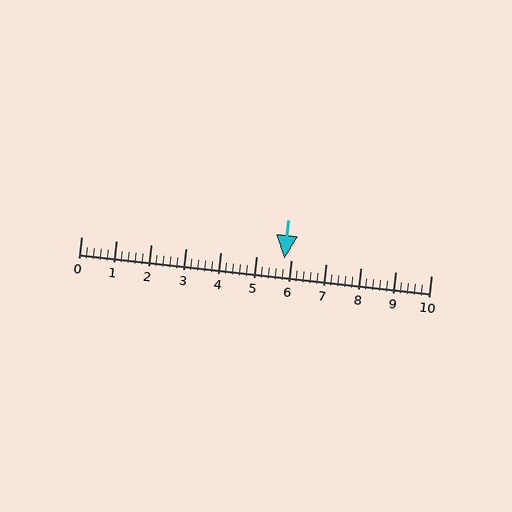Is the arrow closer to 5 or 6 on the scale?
The arrow is closer to 6.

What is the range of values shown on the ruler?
The ruler shows values from 0 to 10.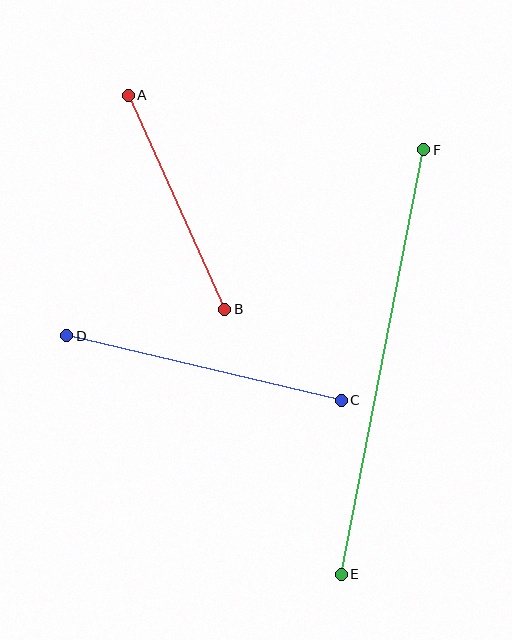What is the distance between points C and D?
The distance is approximately 282 pixels.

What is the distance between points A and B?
The distance is approximately 235 pixels.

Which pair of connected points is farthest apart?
Points E and F are farthest apart.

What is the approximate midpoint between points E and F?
The midpoint is at approximately (383, 362) pixels.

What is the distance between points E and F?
The distance is approximately 432 pixels.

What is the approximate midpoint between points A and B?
The midpoint is at approximately (177, 202) pixels.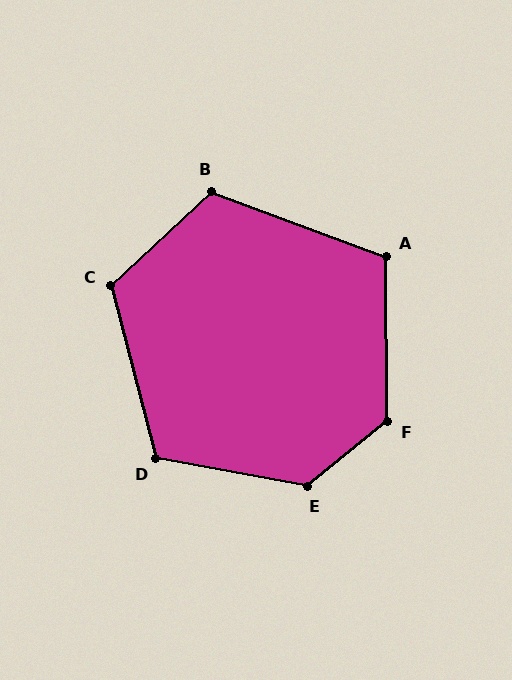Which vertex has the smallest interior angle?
A, at approximately 111 degrees.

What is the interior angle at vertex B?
Approximately 117 degrees (obtuse).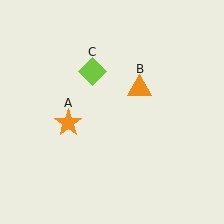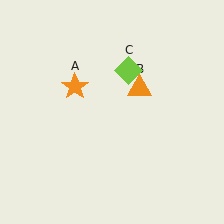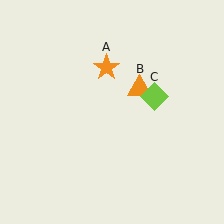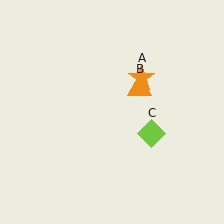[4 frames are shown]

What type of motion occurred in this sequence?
The orange star (object A), lime diamond (object C) rotated clockwise around the center of the scene.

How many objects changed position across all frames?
2 objects changed position: orange star (object A), lime diamond (object C).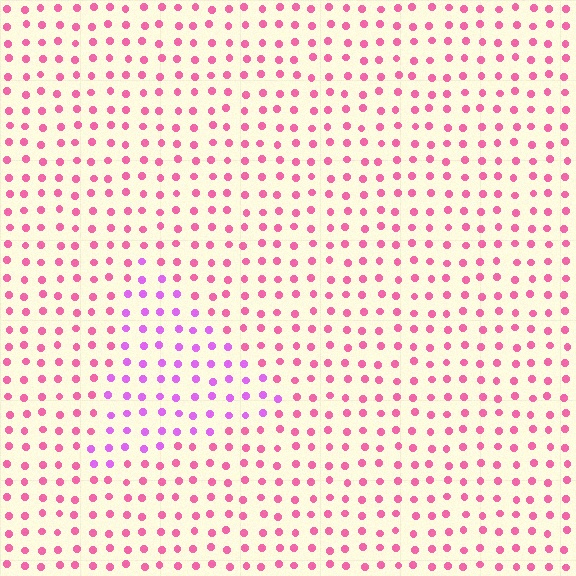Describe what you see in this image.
The image is filled with small pink elements in a uniform arrangement. A triangle-shaped region is visible where the elements are tinted to a slightly different hue, forming a subtle color boundary.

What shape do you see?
I see a triangle.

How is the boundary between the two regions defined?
The boundary is defined purely by a slight shift in hue (about 39 degrees). Spacing, size, and orientation are identical on both sides.